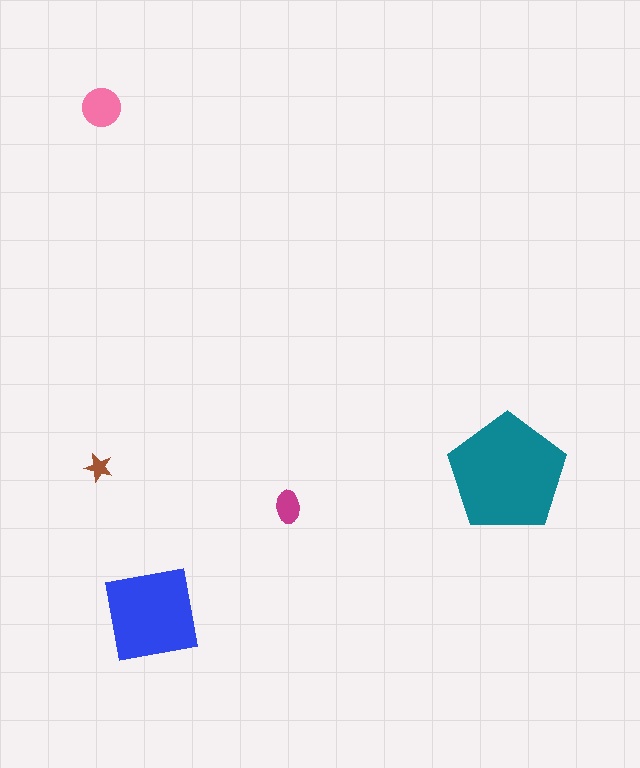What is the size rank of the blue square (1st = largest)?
2nd.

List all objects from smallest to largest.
The brown star, the magenta ellipse, the pink circle, the blue square, the teal pentagon.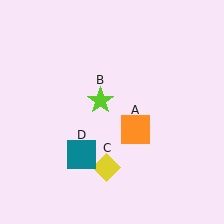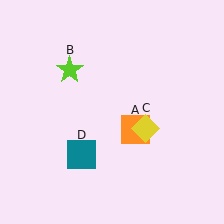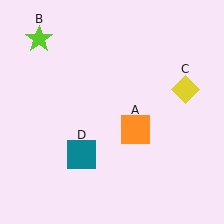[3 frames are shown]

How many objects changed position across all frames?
2 objects changed position: lime star (object B), yellow diamond (object C).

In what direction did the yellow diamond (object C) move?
The yellow diamond (object C) moved up and to the right.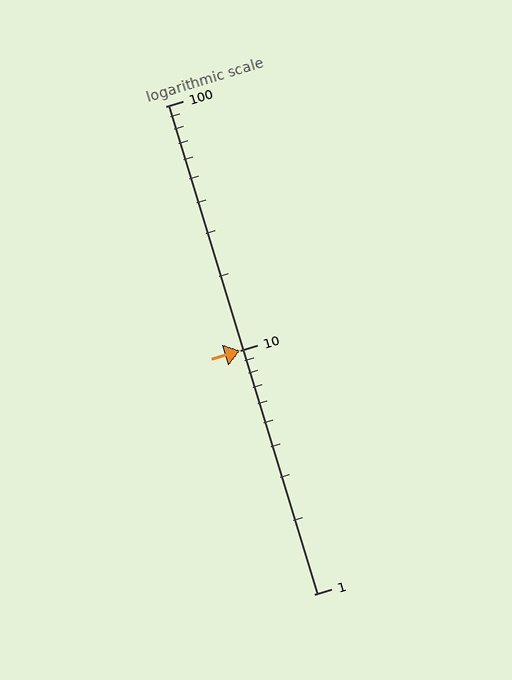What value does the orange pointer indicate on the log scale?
The pointer indicates approximately 10.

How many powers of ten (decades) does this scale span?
The scale spans 2 decades, from 1 to 100.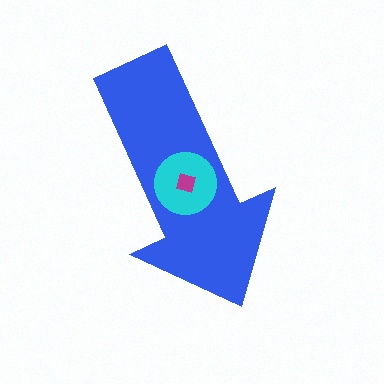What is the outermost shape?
The blue arrow.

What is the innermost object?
The magenta square.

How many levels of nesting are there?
3.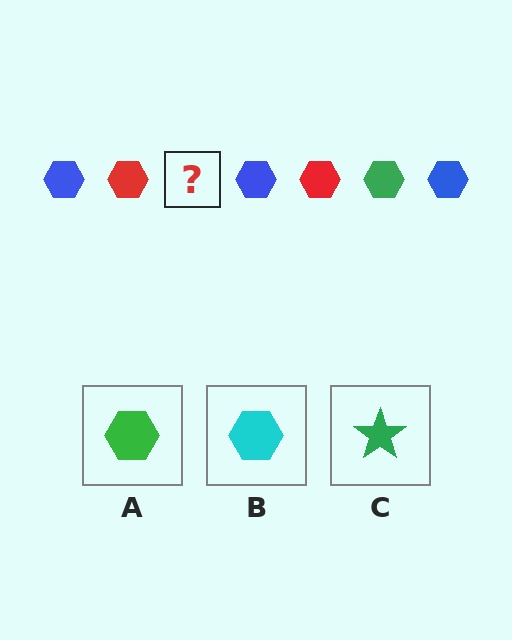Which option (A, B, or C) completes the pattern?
A.